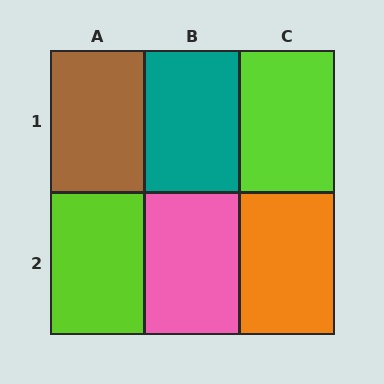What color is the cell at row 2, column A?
Lime.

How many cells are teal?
1 cell is teal.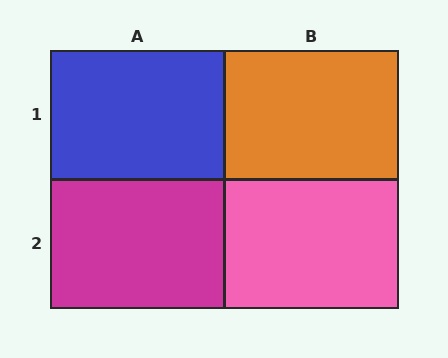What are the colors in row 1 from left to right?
Blue, orange.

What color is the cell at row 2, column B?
Pink.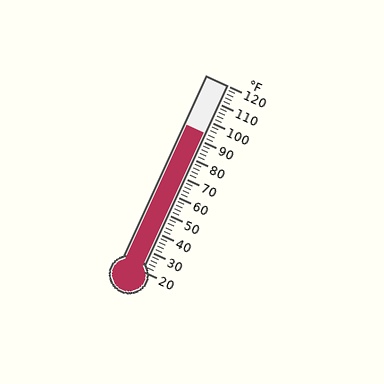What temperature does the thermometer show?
The thermometer shows approximately 94°F.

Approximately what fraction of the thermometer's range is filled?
The thermometer is filled to approximately 75% of its range.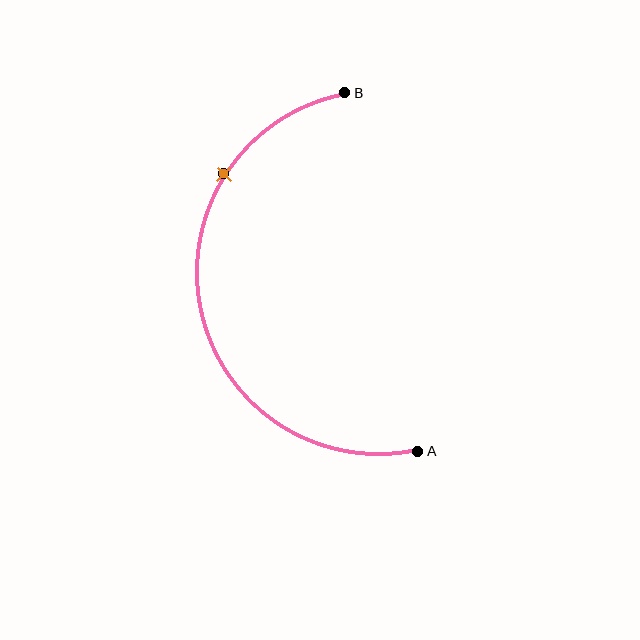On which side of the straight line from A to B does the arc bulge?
The arc bulges to the left of the straight line connecting A and B.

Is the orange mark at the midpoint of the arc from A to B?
No. The orange mark lies on the arc but is closer to endpoint B. The arc midpoint would be at the point on the curve equidistant along the arc from both A and B.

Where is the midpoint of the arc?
The arc midpoint is the point on the curve farthest from the straight line joining A and B. It sits to the left of that line.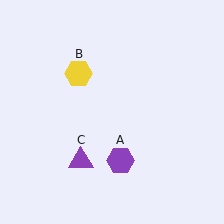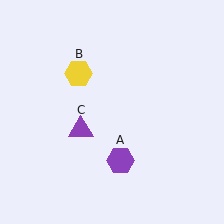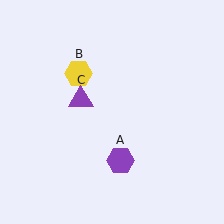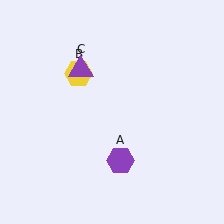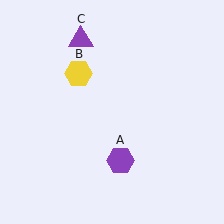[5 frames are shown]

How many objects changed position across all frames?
1 object changed position: purple triangle (object C).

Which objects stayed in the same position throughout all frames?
Purple hexagon (object A) and yellow hexagon (object B) remained stationary.